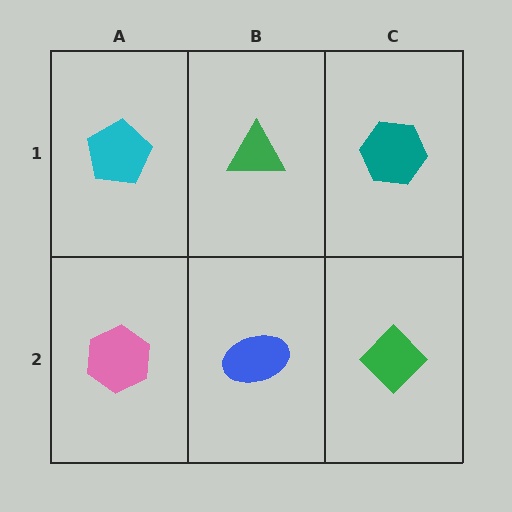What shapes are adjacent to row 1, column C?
A green diamond (row 2, column C), a green triangle (row 1, column B).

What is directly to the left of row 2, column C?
A blue ellipse.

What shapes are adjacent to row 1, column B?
A blue ellipse (row 2, column B), a cyan pentagon (row 1, column A), a teal hexagon (row 1, column C).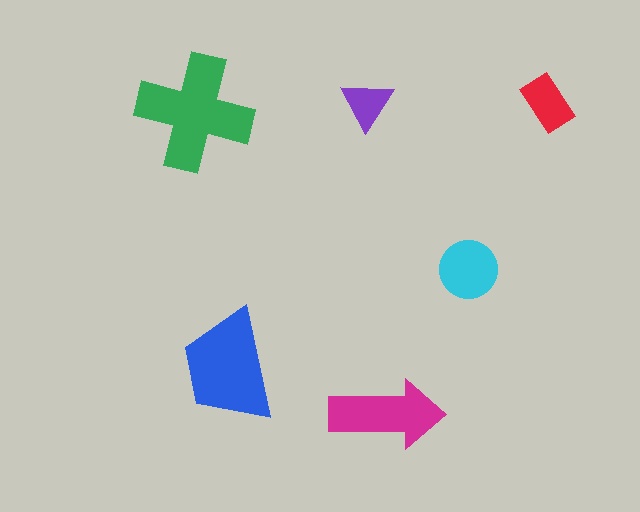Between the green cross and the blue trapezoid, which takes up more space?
The green cross.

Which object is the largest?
The green cross.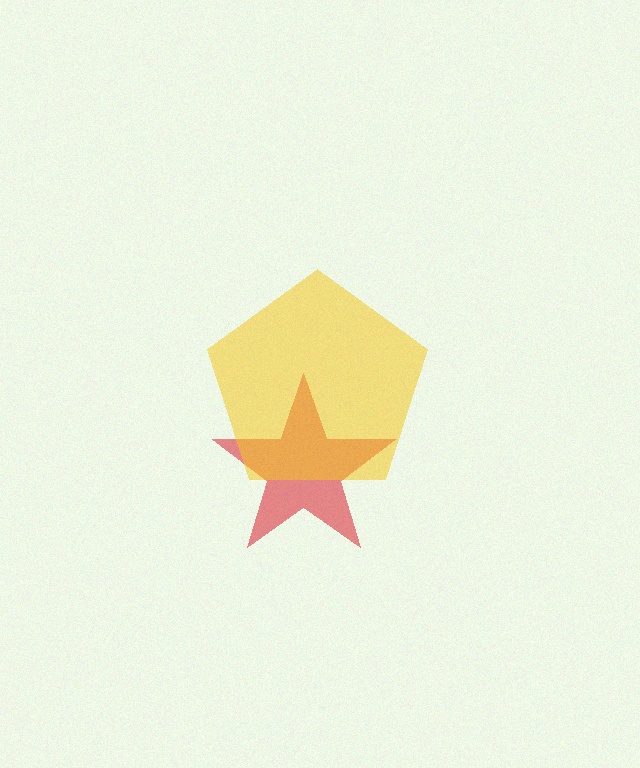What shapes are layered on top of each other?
The layered shapes are: a red star, a yellow pentagon.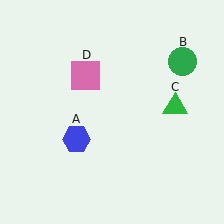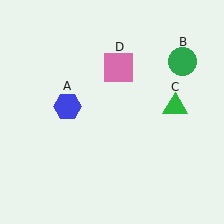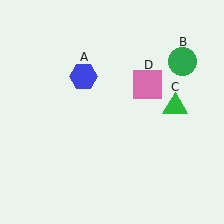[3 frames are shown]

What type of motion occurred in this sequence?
The blue hexagon (object A), pink square (object D) rotated clockwise around the center of the scene.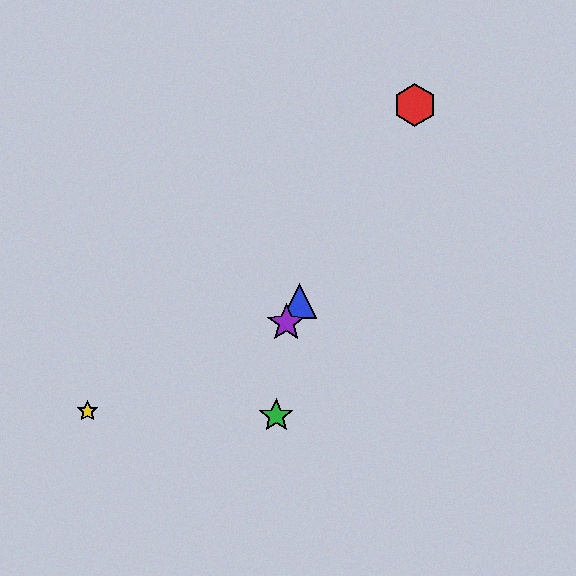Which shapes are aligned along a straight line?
The red hexagon, the blue triangle, the purple star are aligned along a straight line.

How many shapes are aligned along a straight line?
3 shapes (the red hexagon, the blue triangle, the purple star) are aligned along a straight line.